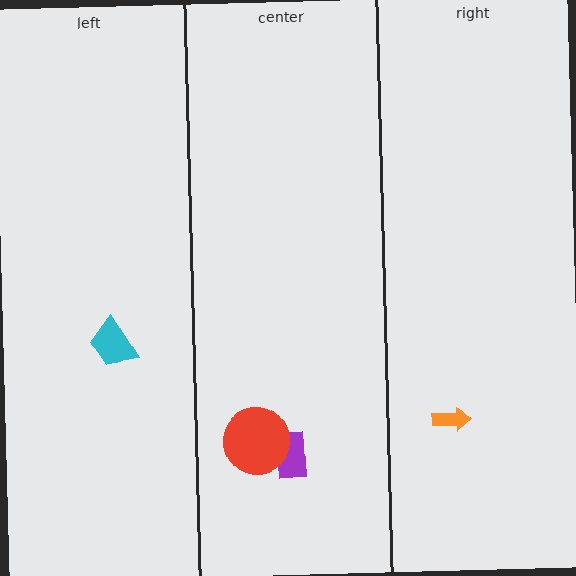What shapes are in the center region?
The purple rectangle, the red circle.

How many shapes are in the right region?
1.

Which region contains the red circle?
The center region.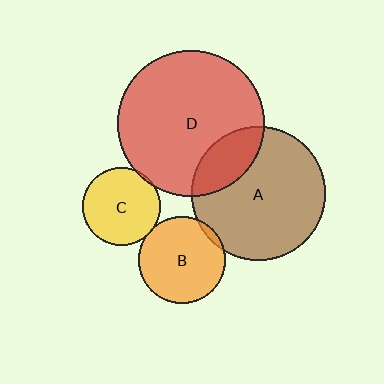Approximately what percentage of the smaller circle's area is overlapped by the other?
Approximately 5%.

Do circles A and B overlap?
Yes.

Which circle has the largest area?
Circle D (red).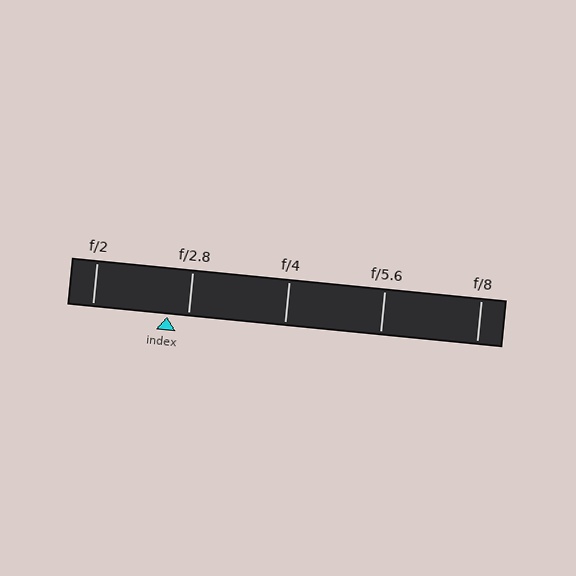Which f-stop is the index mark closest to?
The index mark is closest to f/2.8.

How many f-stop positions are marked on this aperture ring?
There are 5 f-stop positions marked.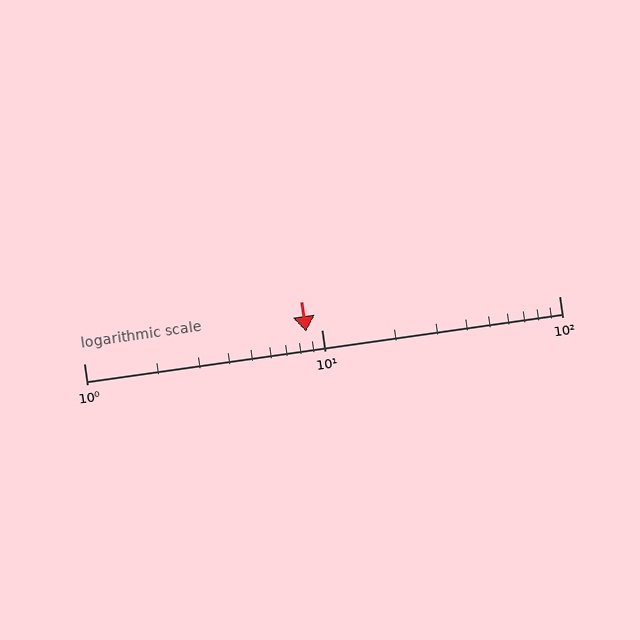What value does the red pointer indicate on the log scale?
The pointer indicates approximately 8.6.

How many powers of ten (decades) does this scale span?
The scale spans 2 decades, from 1 to 100.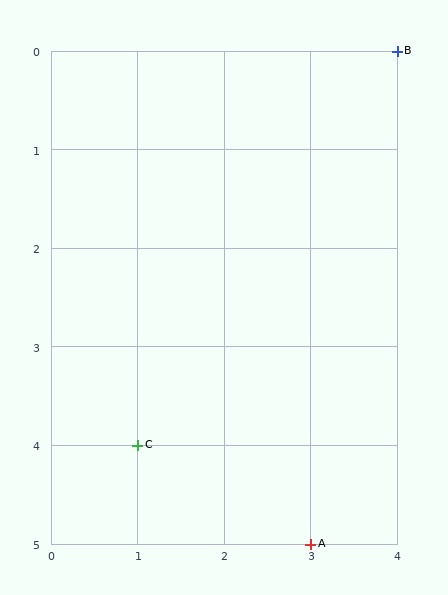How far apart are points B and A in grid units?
Points B and A are 1 column and 5 rows apart (about 5.1 grid units diagonally).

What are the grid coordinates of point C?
Point C is at grid coordinates (1, 4).